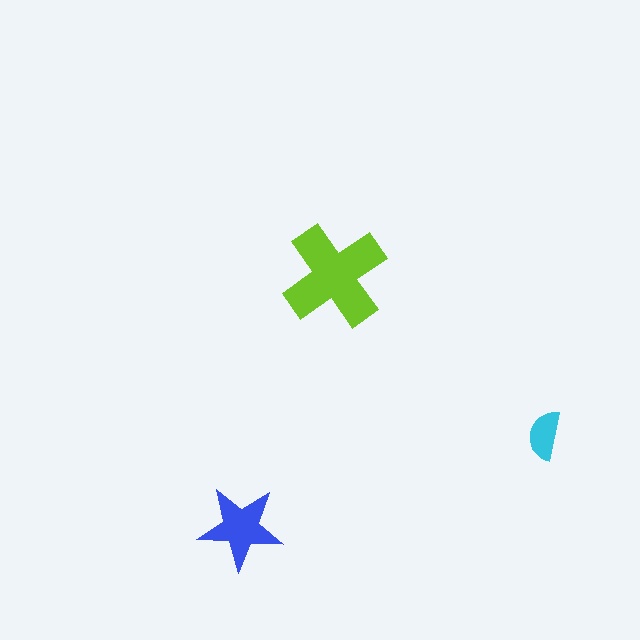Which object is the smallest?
The cyan semicircle.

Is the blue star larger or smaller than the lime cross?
Smaller.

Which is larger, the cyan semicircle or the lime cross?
The lime cross.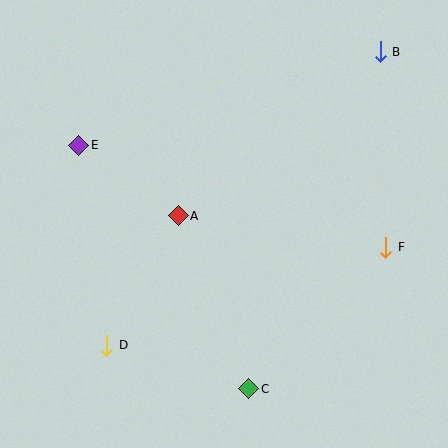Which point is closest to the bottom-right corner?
Point C is closest to the bottom-right corner.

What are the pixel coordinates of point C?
Point C is at (249, 389).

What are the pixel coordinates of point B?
Point B is at (380, 52).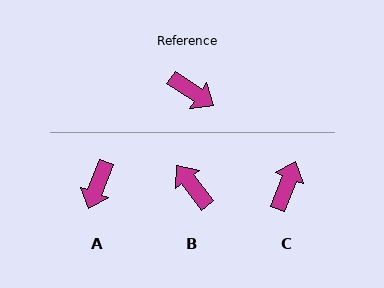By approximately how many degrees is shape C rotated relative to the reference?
Approximately 102 degrees counter-clockwise.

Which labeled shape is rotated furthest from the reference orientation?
B, about 161 degrees away.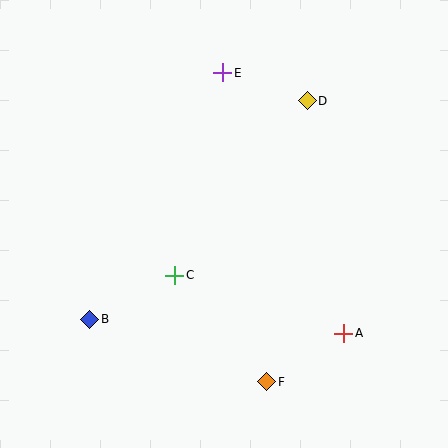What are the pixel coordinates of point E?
Point E is at (223, 73).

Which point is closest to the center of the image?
Point C at (175, 275) is closest to the center.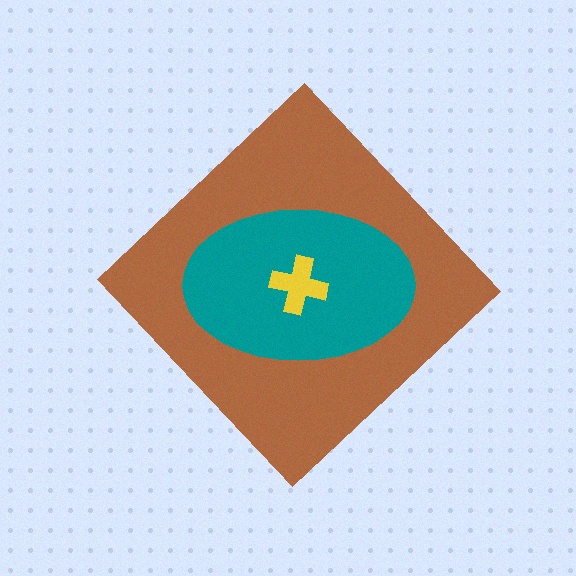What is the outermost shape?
The brown diamond.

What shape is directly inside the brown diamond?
The teal ellipse.